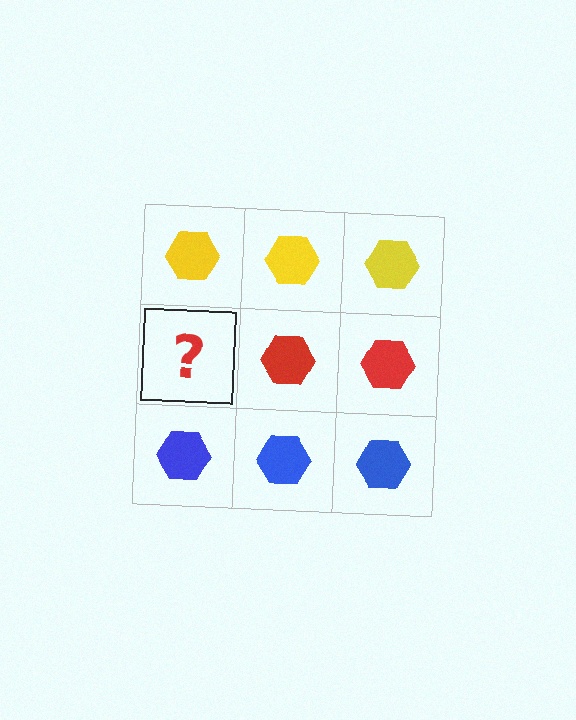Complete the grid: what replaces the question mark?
The question mark should be replaced with a red hexagon.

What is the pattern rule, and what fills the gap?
The rule is that each row has a consistent color. The gap should be filled with a red hexagon.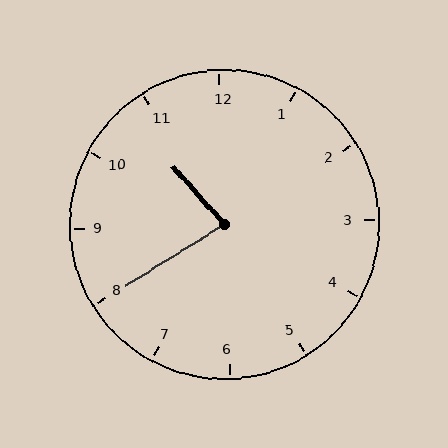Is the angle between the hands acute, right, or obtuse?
It is acute.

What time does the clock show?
10:40.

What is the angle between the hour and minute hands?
Approximately 80 degrees.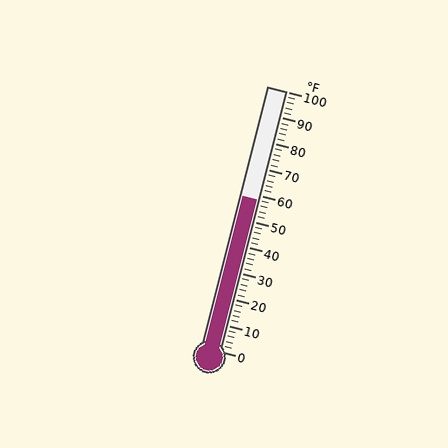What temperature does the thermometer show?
The thermometer shows approximately 58°F.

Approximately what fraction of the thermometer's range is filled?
The thermometer is filled to approximately 60% of its range.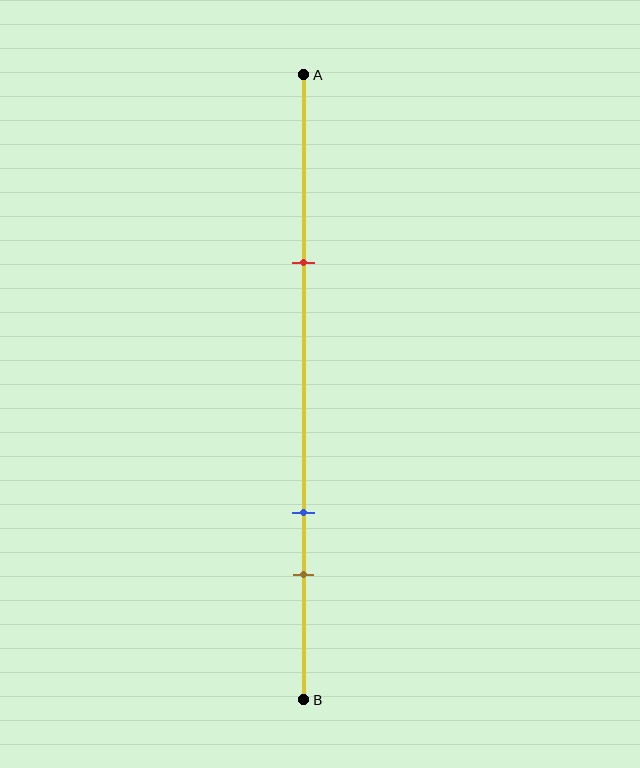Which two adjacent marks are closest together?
The blue and brown marks are the closest adjacent pair.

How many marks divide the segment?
There are 3 marks dividing the segment.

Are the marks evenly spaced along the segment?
No, the marks are not evenly spaced.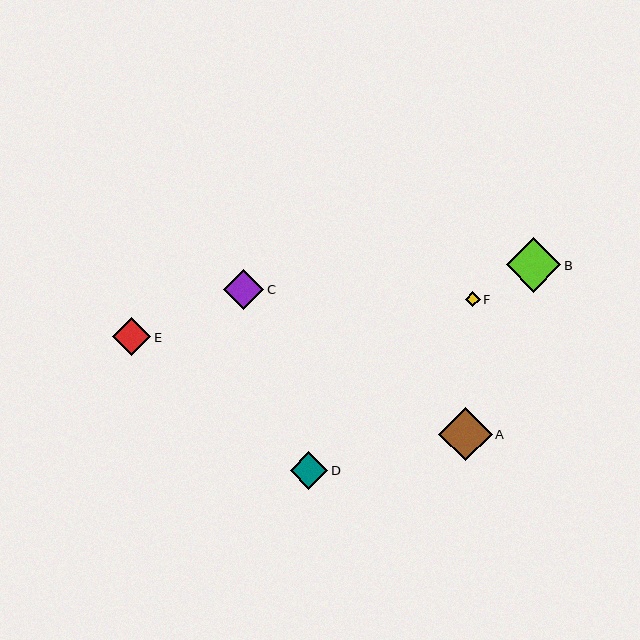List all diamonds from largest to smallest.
From largest to smallest: B, A, C, D, E, F.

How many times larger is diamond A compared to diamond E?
Diamond A is approximately 1.4 times the size of diamond E.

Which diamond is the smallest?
Diamond F is the smallest with a size of approximately 15 pixels.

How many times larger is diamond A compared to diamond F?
Diamond A is approximately 3.5 times the size of diamond F.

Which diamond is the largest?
Diamond B is the largest with a size of approximately 55 pixels.